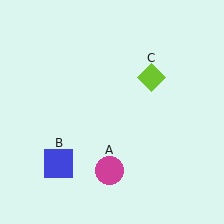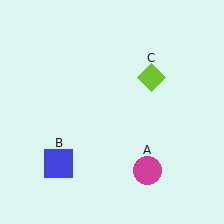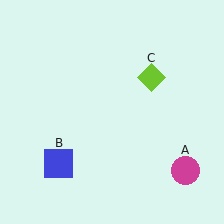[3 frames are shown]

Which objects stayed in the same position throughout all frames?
Blue square (object B) and lime diamond (object C) remained stationary.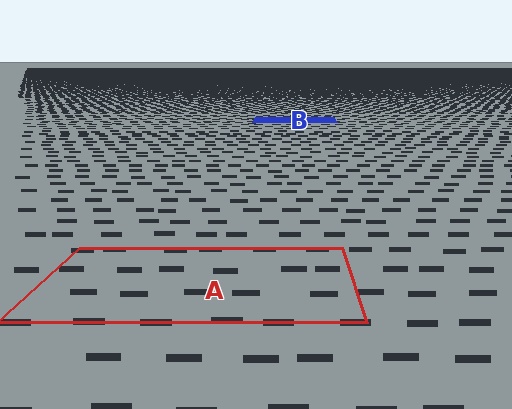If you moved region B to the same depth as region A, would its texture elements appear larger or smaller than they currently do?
They would appear larger. At a closer depth, the same texture elements are projected at a bigger on-screen size.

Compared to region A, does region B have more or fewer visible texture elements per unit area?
Region B has more texture elements per unit area — they are packed more densely because it is farther away.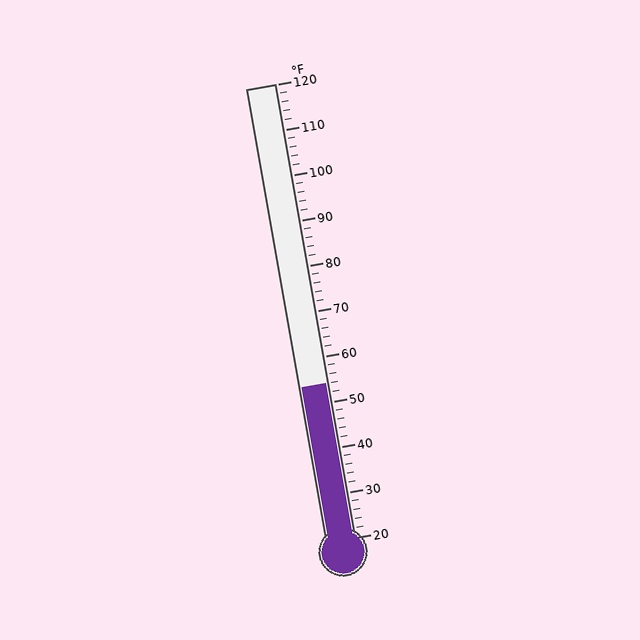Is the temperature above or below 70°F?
The temperature is below 70°F.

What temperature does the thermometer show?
The thermometer shows approximately 54°F.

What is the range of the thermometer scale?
The thermometer scale ranges from 20°F to 120°F.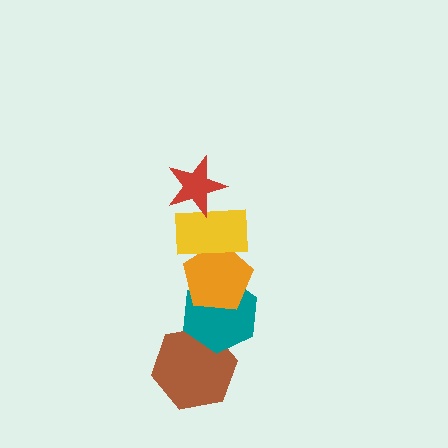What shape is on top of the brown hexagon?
The teal hexagon is on top of the brown hexagon.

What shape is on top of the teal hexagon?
The orange pentagon is on top of the teal hexagon.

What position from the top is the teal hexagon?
The teal hexagon is 4th from the top.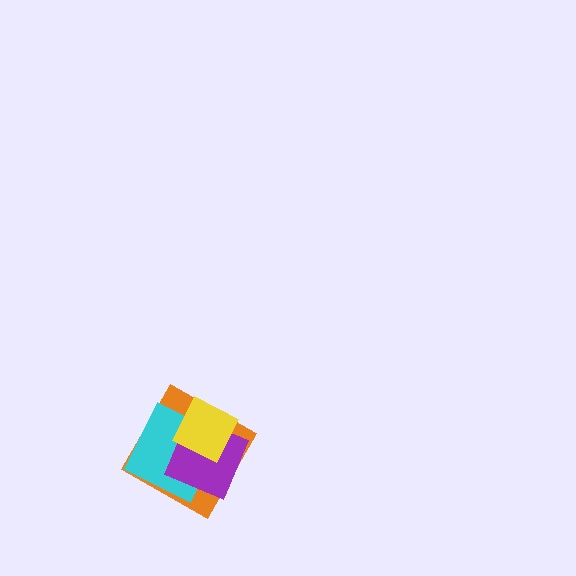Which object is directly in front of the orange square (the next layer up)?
The cyan square is directly in front of the orange square.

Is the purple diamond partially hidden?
Yes, it is partially covered by another shape.